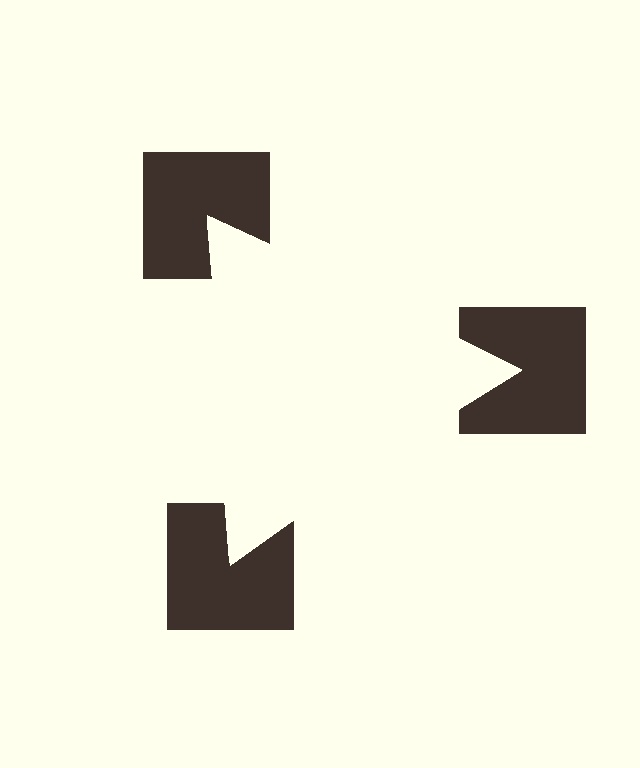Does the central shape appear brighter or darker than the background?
It typically appears slightly brighter than the background, even though no actual brightness change is drawn.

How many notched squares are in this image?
There are 3 — one at each vertex of the illusory triangle.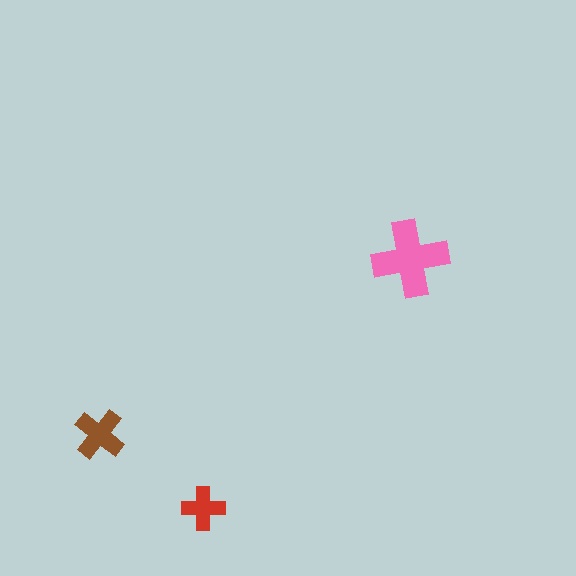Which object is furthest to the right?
The pink cross is rightmost.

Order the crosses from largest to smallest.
the pink one, the brown one, the red one.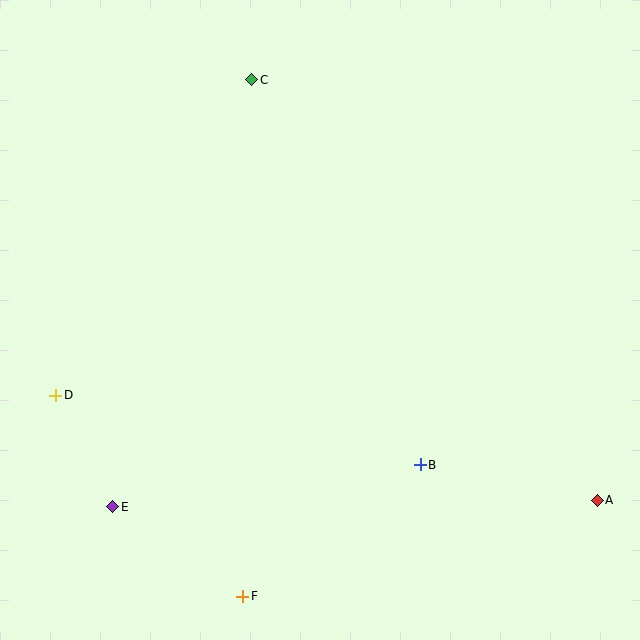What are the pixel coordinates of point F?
Point F is at (243, 596).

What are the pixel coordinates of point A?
Point A is at (597, 500).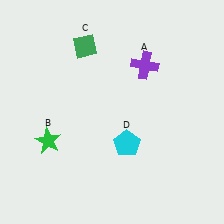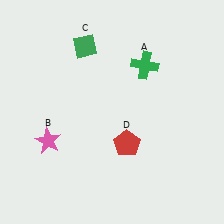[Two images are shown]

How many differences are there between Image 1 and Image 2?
There are 3 differences between the two images.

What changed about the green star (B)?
In Image 1, B is green. In Image 2, it changed to pink.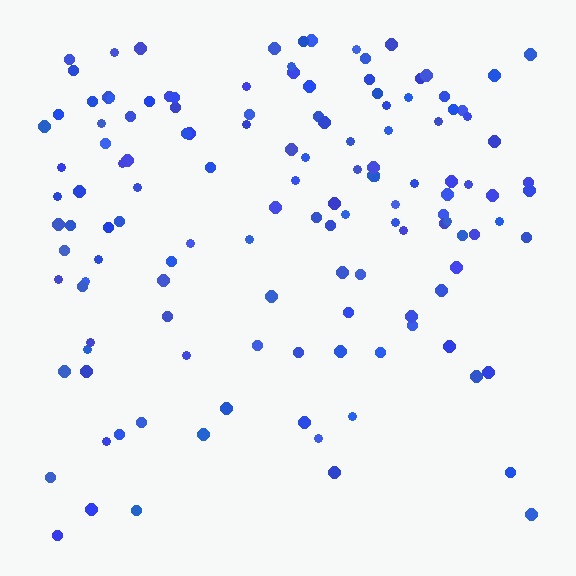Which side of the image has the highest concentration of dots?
The top.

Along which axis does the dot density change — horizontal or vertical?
Vertical.